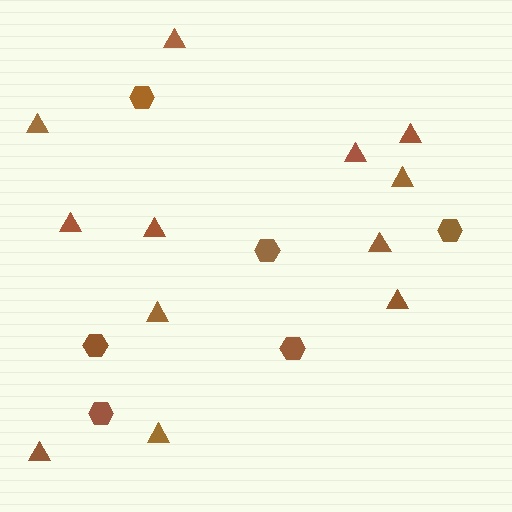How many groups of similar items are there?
There are 2 groups: one group of triangles (12) and one group of hexagons (6).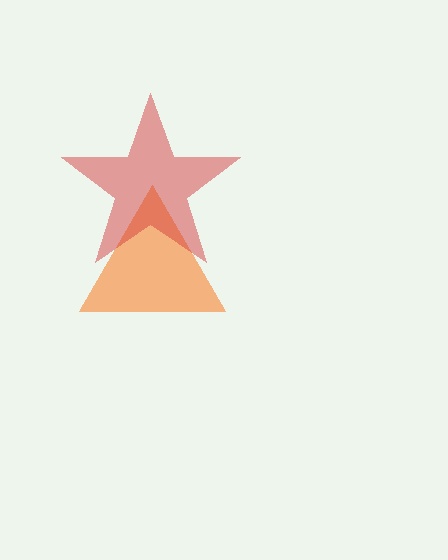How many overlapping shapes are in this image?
There are 2 overlapping shapes in the image.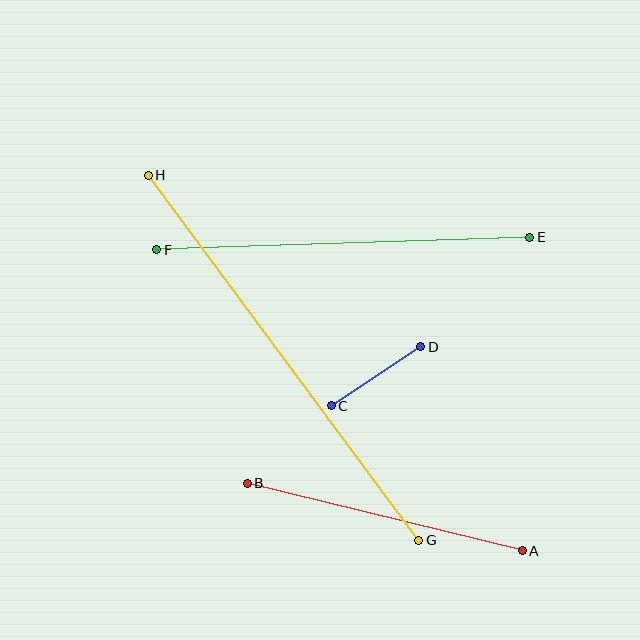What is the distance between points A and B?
The distance is approximately 283 pixels.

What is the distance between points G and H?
The distance is approximately 454 pixels.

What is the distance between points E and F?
The distance is approximately 373 pixels.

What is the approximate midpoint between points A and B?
The midpoint is at approximately (385, 517) pixels.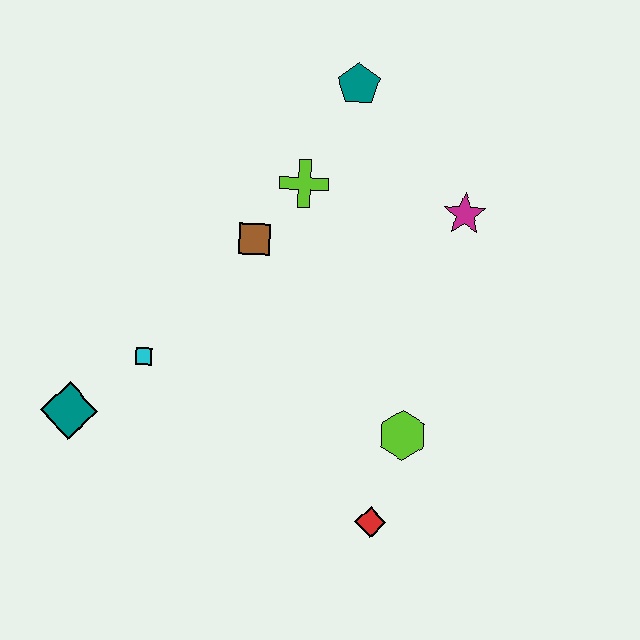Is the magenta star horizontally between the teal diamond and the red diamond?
No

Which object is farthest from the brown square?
The red diamond is farthest from the brown square.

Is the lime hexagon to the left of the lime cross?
No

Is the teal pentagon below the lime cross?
No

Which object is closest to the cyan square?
The teal diamond is closest to the cyan square.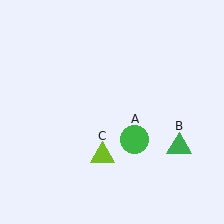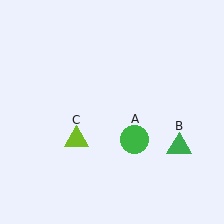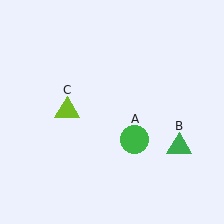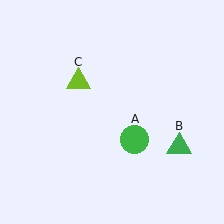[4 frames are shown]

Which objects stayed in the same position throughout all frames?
Green circle (object A) and green triangle (object B) remained stationary.